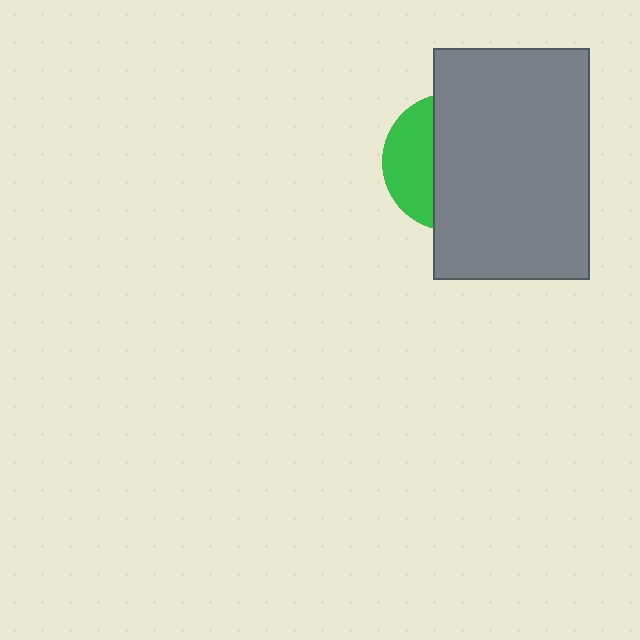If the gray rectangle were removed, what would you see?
You would see the complete green circle.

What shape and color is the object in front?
The object in front is a gray rectangle.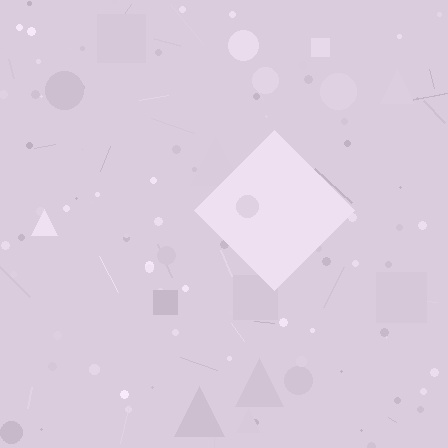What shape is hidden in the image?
A diamond is hidden in the image.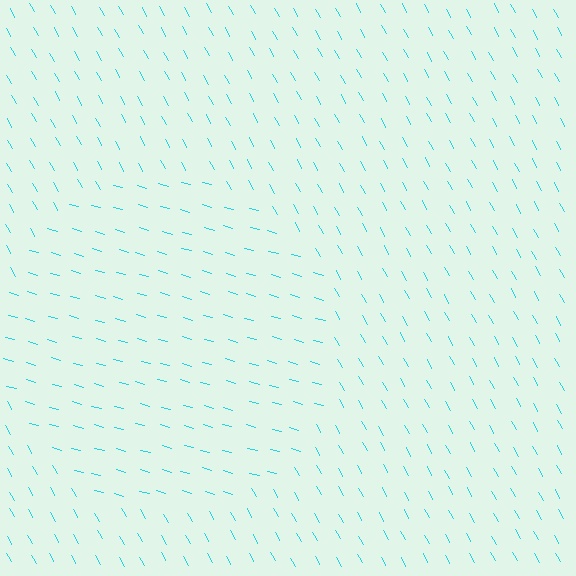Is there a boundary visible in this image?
Yes, there is a texture boundary formed by a change in line orientation.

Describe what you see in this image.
The image is filled with small cyan line segments. A circle region in the image has lines oriented differently from the surrounding lines, creating a visible texture boundary.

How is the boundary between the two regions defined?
The boundary is defined purely by a change in line orientation (approximately 45 degrees difference). All lines are the same color and thickness.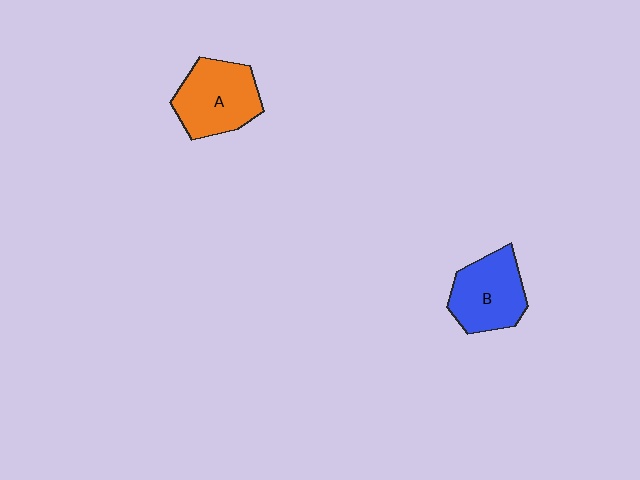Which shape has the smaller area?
Shape B (blue).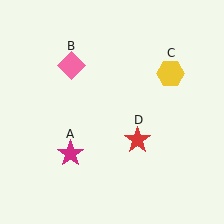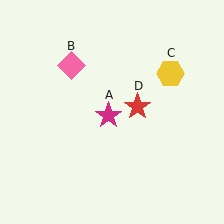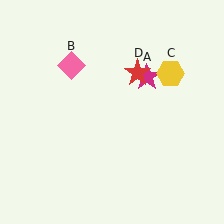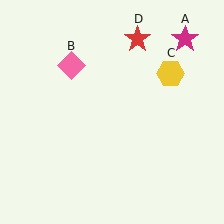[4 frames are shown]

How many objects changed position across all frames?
2 objects changed position: magenta star (object A), red star (object D).